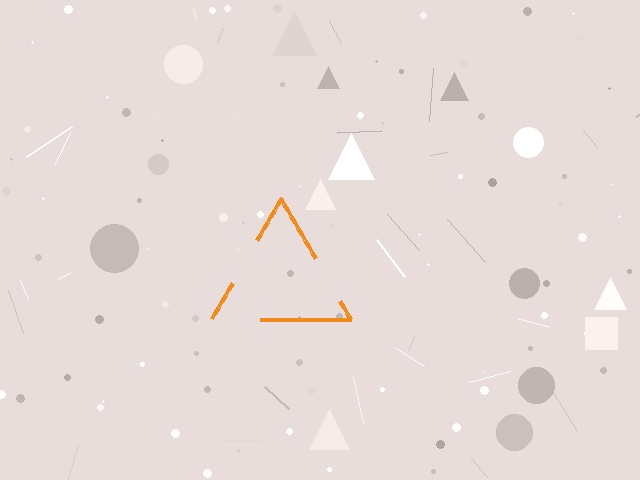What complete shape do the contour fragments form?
The contour fragments form a triangle.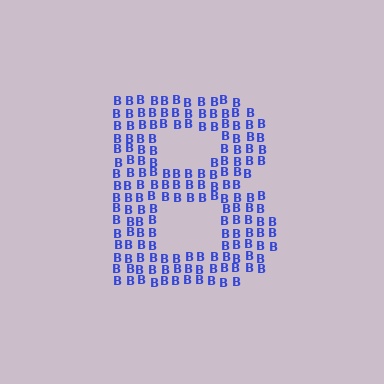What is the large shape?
The large shape is the letter B.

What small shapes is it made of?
It is made of small letter B's.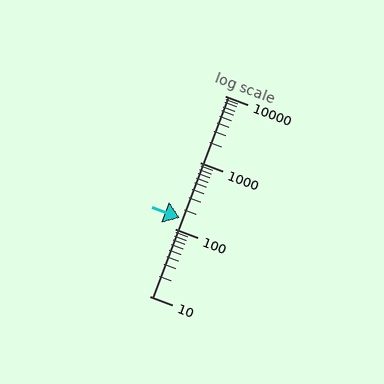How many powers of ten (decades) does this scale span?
The scale spans 3 decades, from 10 to 10000.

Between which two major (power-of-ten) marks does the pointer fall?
The pointer is between 100 and 1000.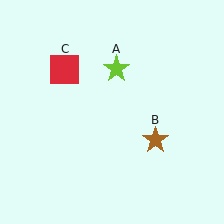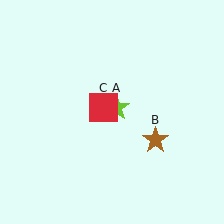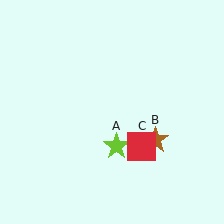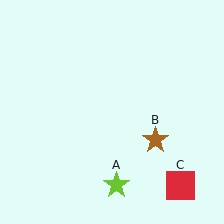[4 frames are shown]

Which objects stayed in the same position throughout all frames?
Brown star (object B) remained stationary.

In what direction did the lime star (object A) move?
The lime star (object A) moved down.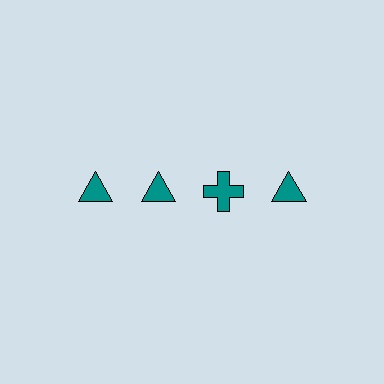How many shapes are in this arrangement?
There are 4 shapes arranged in a grid pattern.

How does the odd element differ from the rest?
It has a different shape: cross instead of triangle.